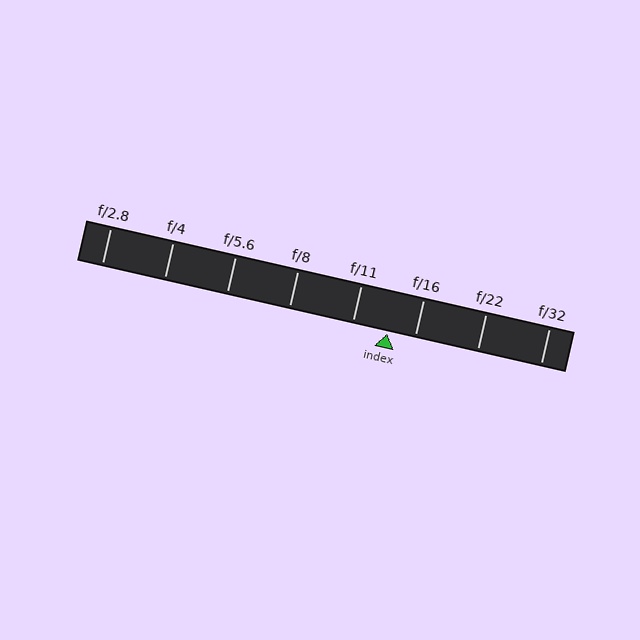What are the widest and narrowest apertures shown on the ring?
The widest aperture shown is f/2.8 and the narrowest is f/32.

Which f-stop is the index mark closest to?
The index mark is closest to f/16.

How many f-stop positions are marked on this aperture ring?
There are 8 f-stop positions marked.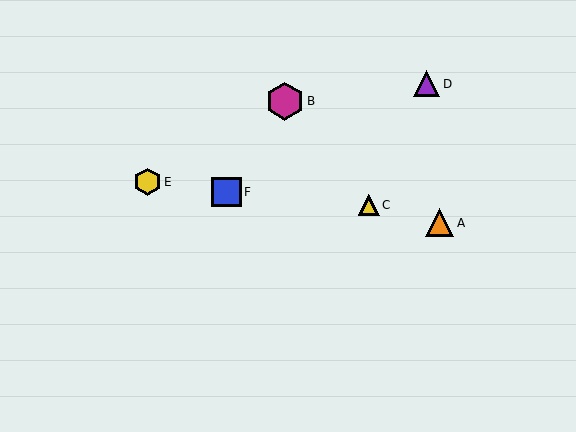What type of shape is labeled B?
Shape B is a magenta hexagon.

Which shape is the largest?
The magenta hexagon (labeled B) is the largest.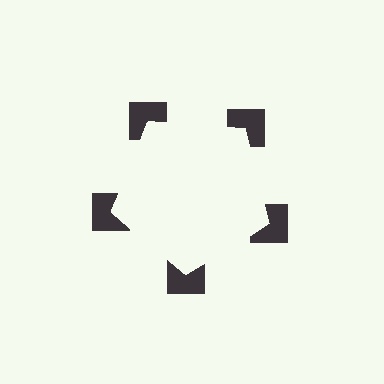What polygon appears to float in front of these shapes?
An illusory pentagon — its edges are inferred from the aligned wedge cuts in the notched squares, not physically drawn.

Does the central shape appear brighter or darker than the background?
It typically appears slightly brighter than the background, even though no actual brightness change is drawn.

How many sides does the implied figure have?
5 sides.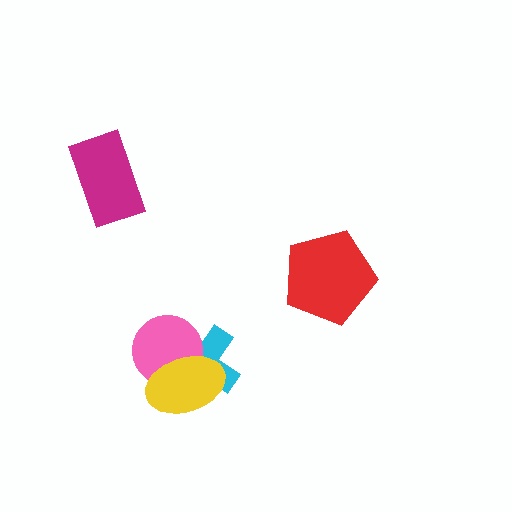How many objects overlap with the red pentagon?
0 objects overlap with the red pentagon.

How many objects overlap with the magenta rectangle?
0 objects overlap with the magenta rectangle.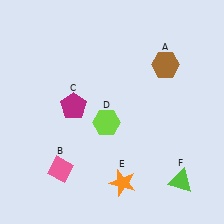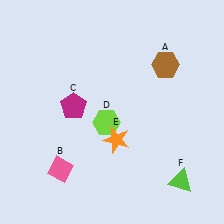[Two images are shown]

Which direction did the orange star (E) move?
The orange star (E) moved up.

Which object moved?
The orange star (E) moved up.